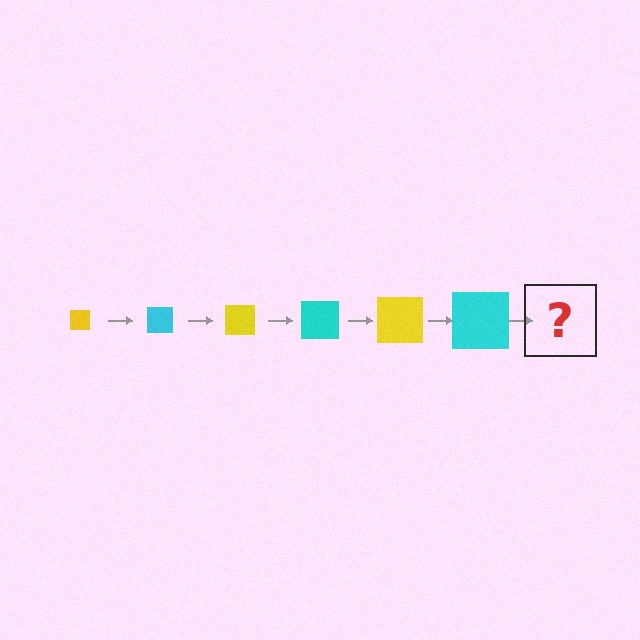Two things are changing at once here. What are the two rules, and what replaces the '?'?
The two rules are that the square grows larger each step and the color cycles through yellow and cyan. The '?' should be a yellow square, larger than the previous one.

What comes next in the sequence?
The next element should be a yellow square, larger than the previous one.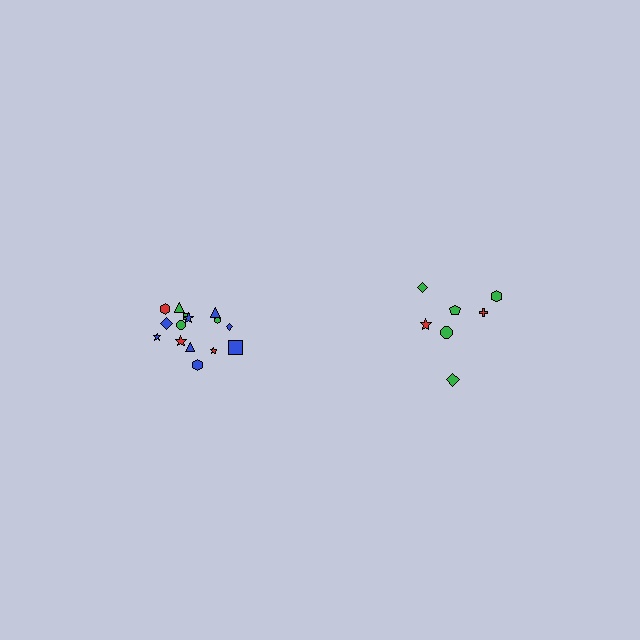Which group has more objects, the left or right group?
The left group.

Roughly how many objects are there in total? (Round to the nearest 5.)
Roughly 20 objects in total.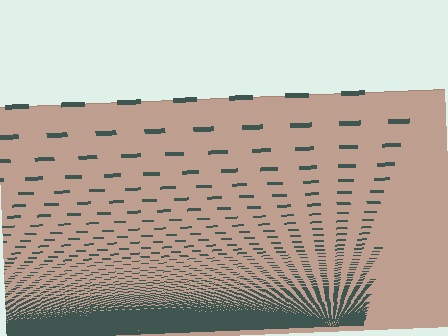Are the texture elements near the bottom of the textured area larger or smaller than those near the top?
Smaller. The gradient is inverted — elements near the bottom are smaller and denser.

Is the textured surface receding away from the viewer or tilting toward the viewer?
The surface appears to tilt toward the viewer. Texture elements get larger and sparser toward the top.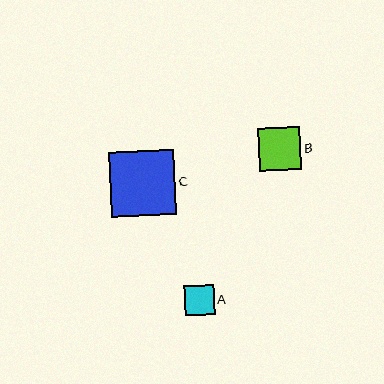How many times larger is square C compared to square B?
Square C is approximately 1.5 times the size of square B.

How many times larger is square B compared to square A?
Square B is approximately 1.4 times the size of square A.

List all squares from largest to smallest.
From largest to smallest: C, B, A.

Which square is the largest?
Square C is the largest with a size of approximately 65 pixels.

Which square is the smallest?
Square A is the smallest with a size of approximately 30 pixels.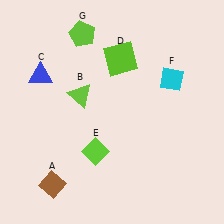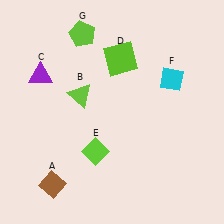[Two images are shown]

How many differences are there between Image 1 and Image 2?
There is 1 difference between the two images.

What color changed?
The triangle (C) changed from blue in Image 1 to purple in Image 2.